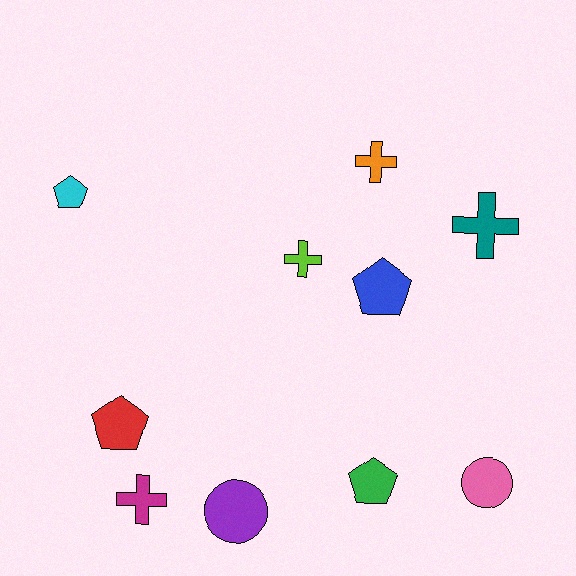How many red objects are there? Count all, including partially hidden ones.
There is 1 red object.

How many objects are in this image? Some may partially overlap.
There are 10 objects.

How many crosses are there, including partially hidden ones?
There are 4 crosses.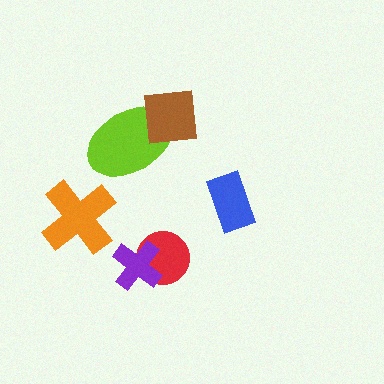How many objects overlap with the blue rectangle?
0 objects overlap with the blue rectangle.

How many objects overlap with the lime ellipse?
1 object overlaps with the lime ellipse.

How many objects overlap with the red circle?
1 object overlaps with the red circle.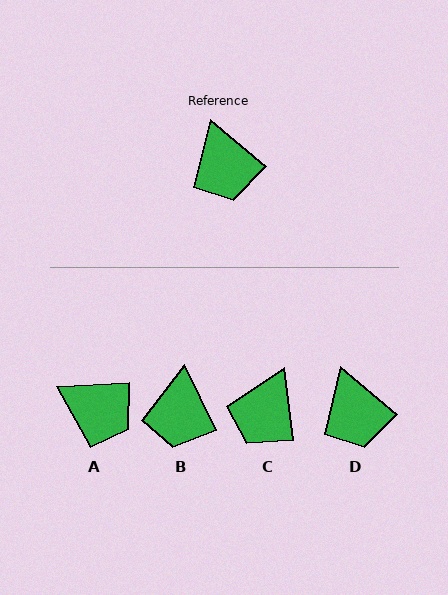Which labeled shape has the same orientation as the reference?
D.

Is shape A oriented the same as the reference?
No, it is off by about 43 degrees.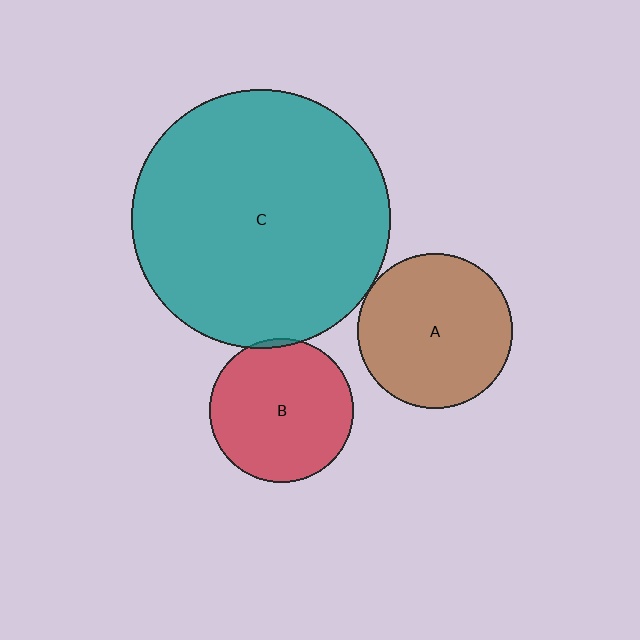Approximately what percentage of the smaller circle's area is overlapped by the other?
Approximately 5%.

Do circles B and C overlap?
Yes.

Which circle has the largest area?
Circle C (teal).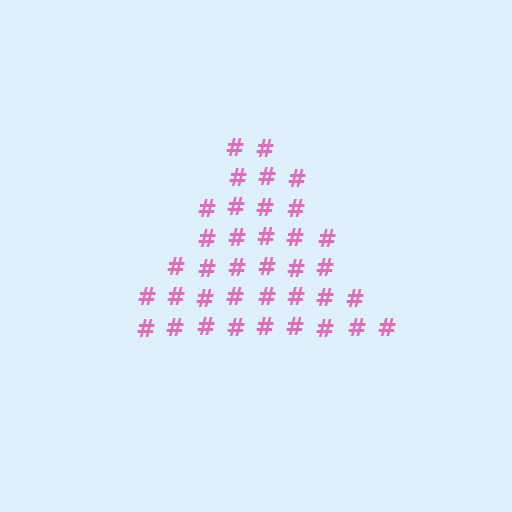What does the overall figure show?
The overall figure shows a triangle.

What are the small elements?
The small elements are hash symbols.